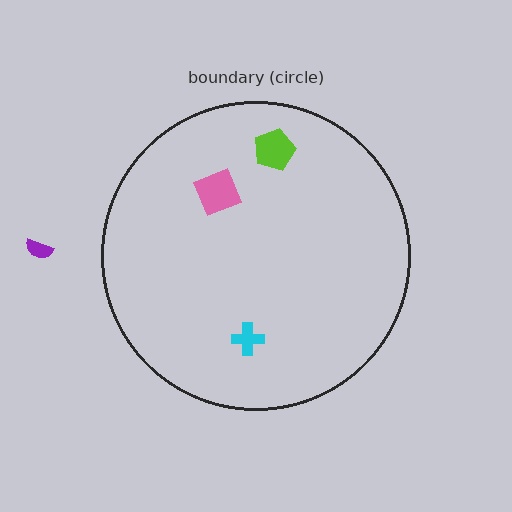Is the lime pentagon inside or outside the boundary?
Inside.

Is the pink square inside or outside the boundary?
Inside.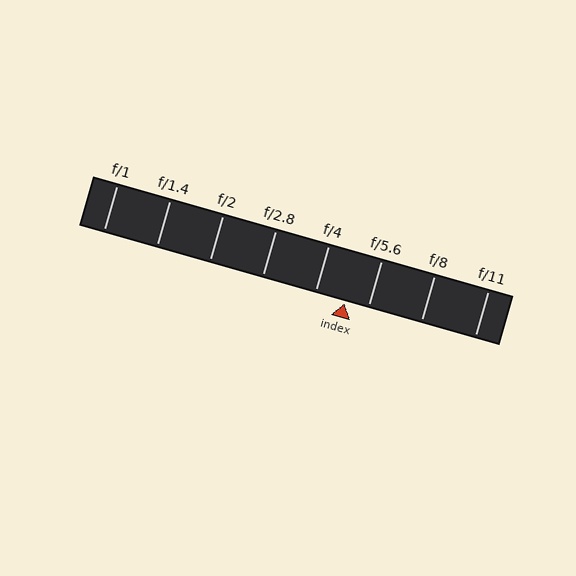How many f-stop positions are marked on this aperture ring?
There are 8 f-stop positions marked.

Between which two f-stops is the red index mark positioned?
The index mark is between f/4 and f/5.6.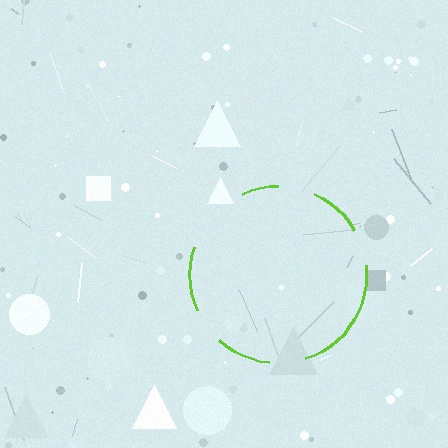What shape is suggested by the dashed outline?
The dashed outline suggests a circle.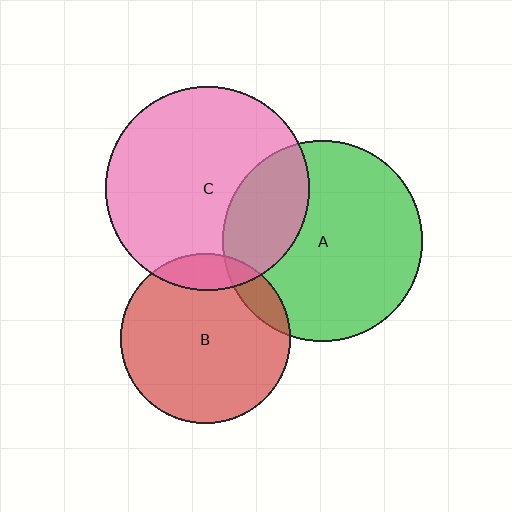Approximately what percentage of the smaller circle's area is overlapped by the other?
Approximately 10%.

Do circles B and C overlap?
Yes.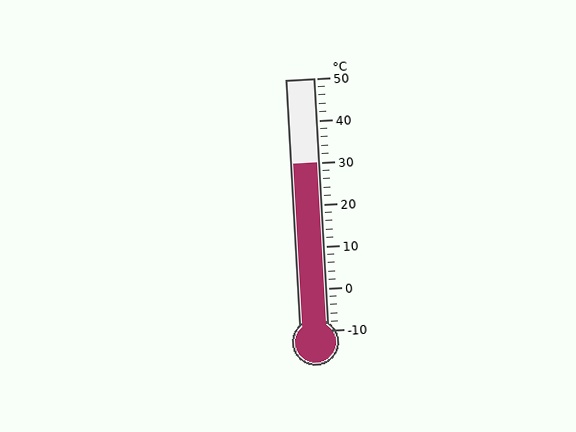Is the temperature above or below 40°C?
The temperature is below 40°C.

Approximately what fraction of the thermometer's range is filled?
The thermometer is filled to approximately 65% of its range.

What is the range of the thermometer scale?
The thermometer scale ranges from -10°C to 50°C.